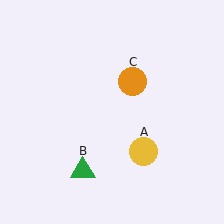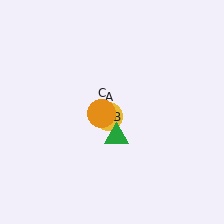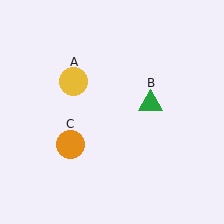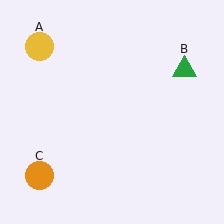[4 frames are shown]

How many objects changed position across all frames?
3 objects changed position: yellow circle (object A), green triangle (object B), orange circle (object C).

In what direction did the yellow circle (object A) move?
The yellow circle (object A) moved up and to the left.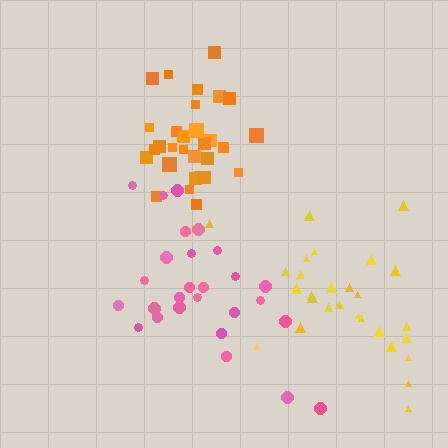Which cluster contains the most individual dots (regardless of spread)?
Orange (30).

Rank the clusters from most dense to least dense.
orange, yellow, pink.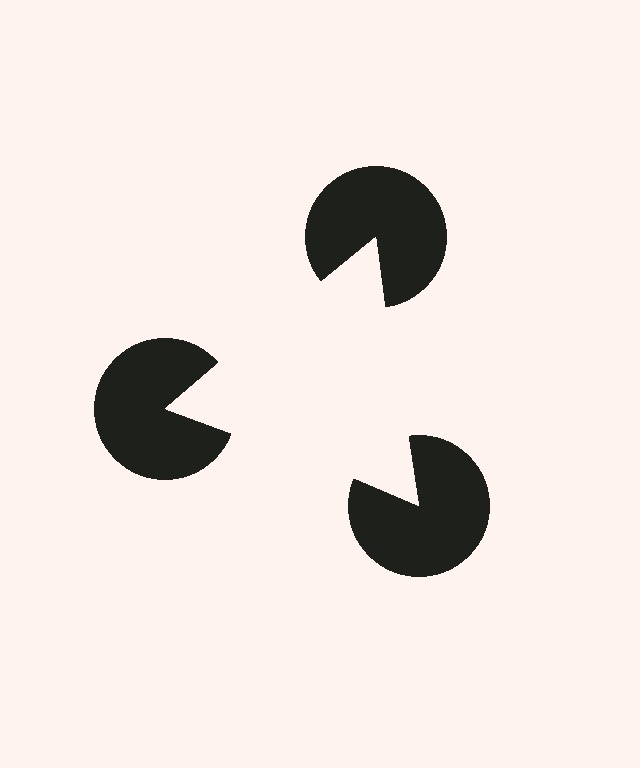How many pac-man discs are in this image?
There are 3 — one at each vertex of the illusory triangle.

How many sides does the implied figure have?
3 sides.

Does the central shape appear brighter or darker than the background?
It typically appears slightly brighter than the background, even though no actual brightness change is drawn.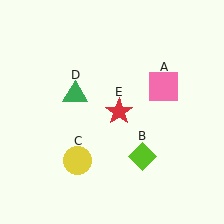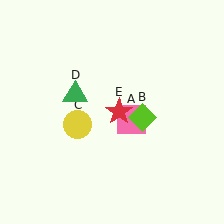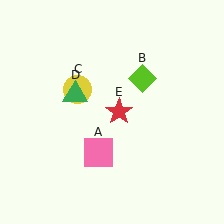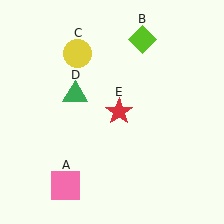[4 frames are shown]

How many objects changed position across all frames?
3 objects changed position: pink square (object A), lime diamond (object B), yellow circle (object C).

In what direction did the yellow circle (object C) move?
The yellow circle (object C) moved up.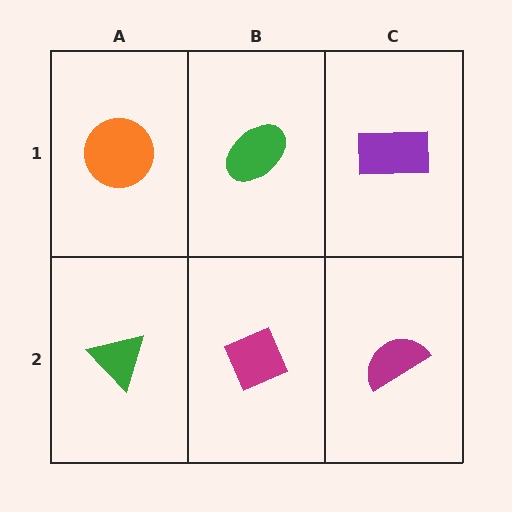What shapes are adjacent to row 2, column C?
A purple rectangle (row 1, column C), a magenta diamond (row 2, column B).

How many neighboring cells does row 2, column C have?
2.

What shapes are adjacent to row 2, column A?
An orange circle (row 1, column A), a magenta diamond (row 2, column B).